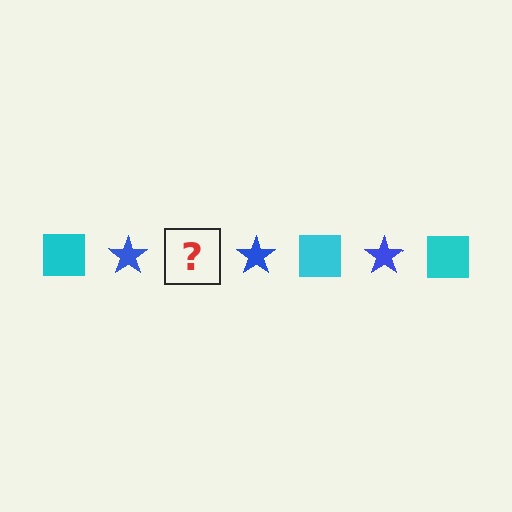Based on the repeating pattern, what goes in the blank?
The blank should be a cyan square.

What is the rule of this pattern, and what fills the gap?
The rule is that the pattern alternates between cyan square and blue star. The gap should be filled with a cyan square.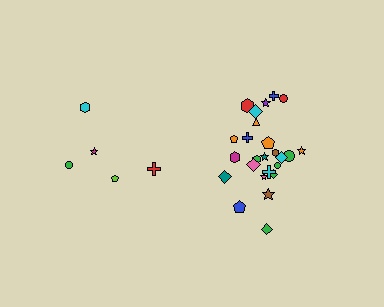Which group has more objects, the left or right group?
The right group.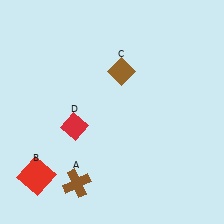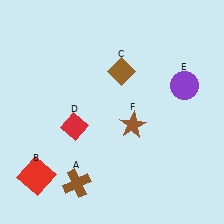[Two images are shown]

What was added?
A purple circle (E), a brown star (F) were added in Image 2.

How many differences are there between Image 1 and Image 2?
There are 2 differences between the two images.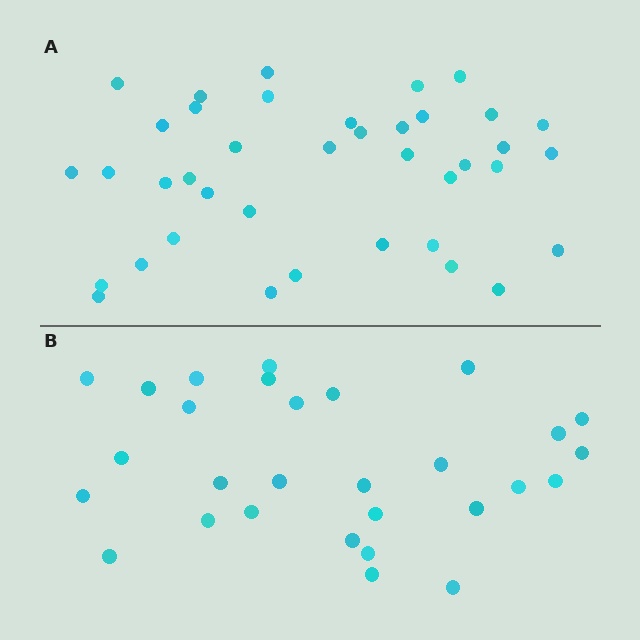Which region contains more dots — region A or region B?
Region A (the top region) has more dots.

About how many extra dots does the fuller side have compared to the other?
Region A has roughly 10 or so more dots than region B.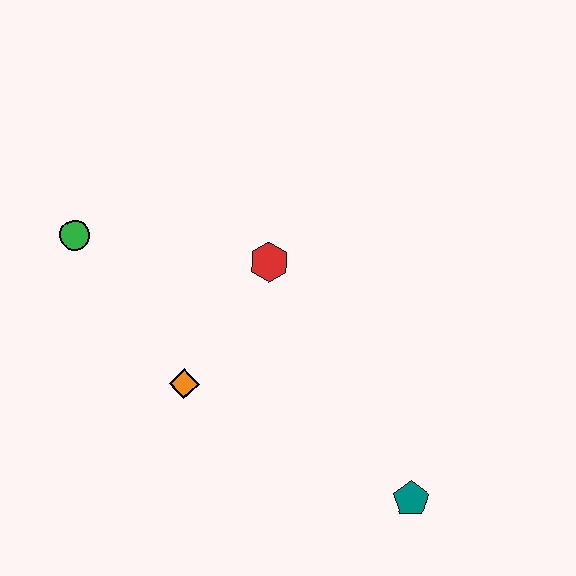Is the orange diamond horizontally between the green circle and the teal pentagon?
Yes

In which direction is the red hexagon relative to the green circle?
The red hexagon is to the right of the green circle.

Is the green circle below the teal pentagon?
No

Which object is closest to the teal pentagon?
The orange diamond is closest to the teal pentagon.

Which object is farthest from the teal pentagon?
The green circle is farthest from the teal pentagon.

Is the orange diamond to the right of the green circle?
Yes